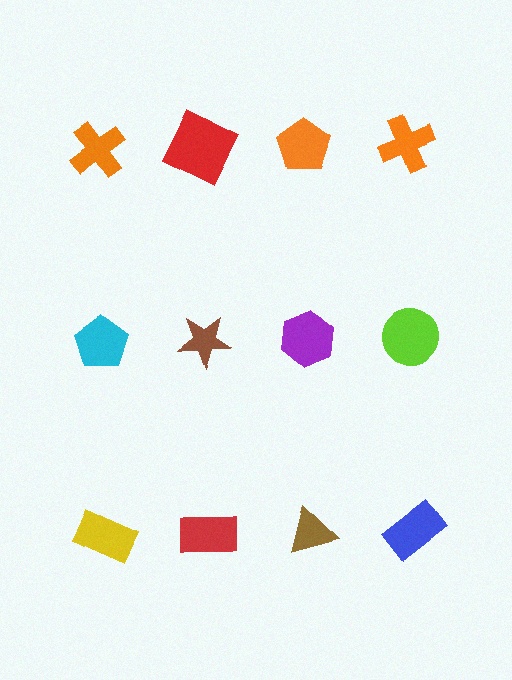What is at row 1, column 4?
An orange cross.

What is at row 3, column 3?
A brown triangle.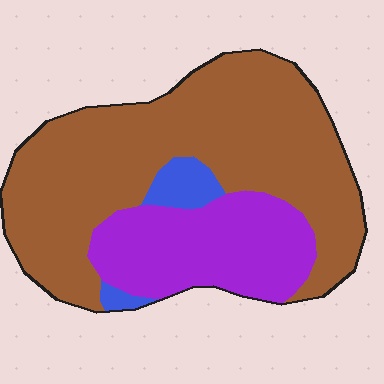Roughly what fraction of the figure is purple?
Purple takes up between a quarter and a half of the figure.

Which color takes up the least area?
Blue, at roughly 5%.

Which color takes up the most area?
Brown, at roughly 65%.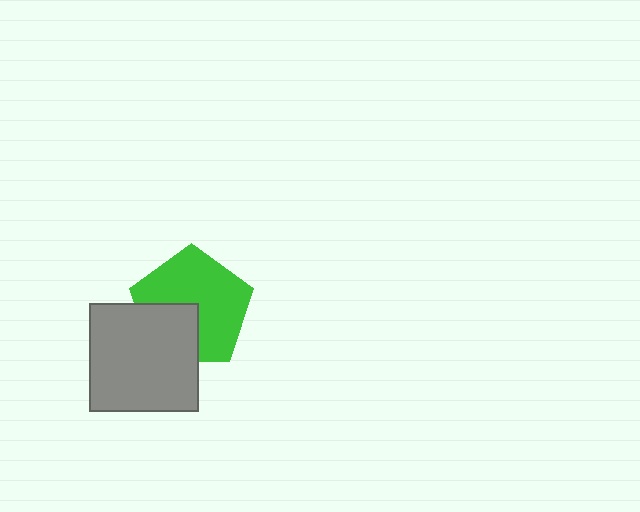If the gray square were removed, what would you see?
You would see the complete green pentagon.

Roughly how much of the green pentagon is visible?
Most of it is visible (roughly 68%).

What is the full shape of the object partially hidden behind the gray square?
The partially hidden object is a green pentagon.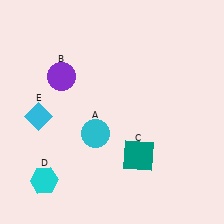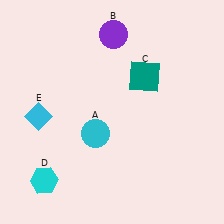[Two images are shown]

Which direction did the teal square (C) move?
The teal square (C) moved up.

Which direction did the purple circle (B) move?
The purple circle (B) moved right.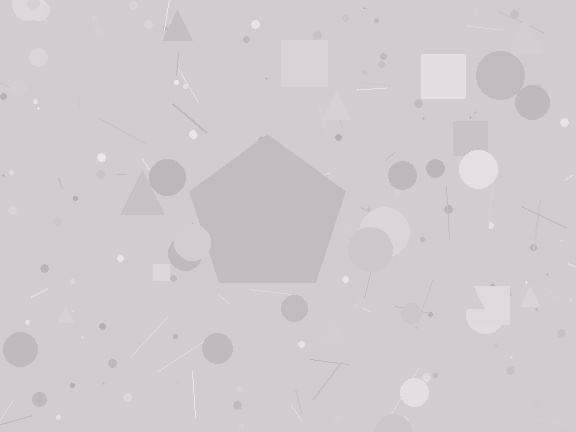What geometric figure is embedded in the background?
A pentagon is embedded in the background.